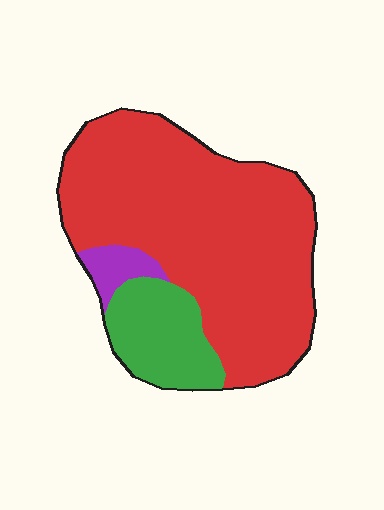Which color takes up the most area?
Red, at roughly 75%.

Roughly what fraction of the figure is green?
Green covers roughly 20% of the figure.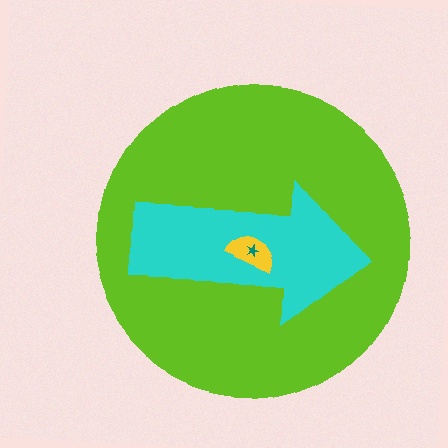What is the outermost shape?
The lime circle.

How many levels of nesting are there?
4.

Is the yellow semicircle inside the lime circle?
Yes.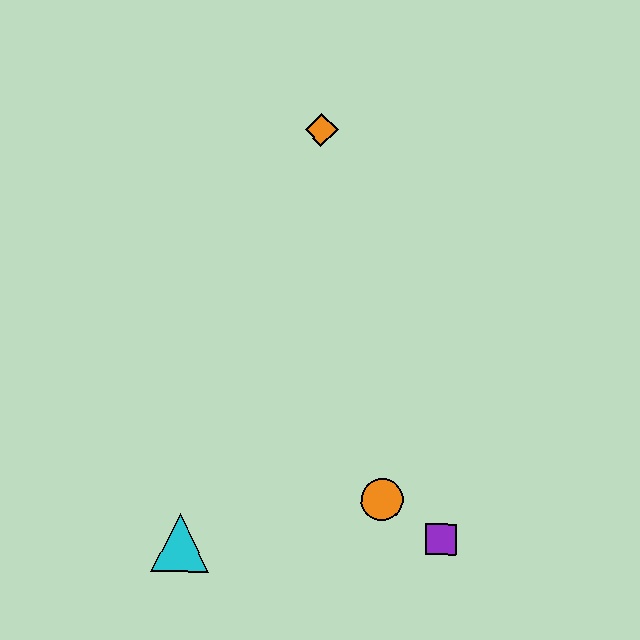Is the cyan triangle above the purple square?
No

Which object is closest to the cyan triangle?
The orange circle is closest to the cyan triangle.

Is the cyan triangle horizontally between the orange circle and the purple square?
No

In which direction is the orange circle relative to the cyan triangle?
The orange circle is to the right of the cyan triangle.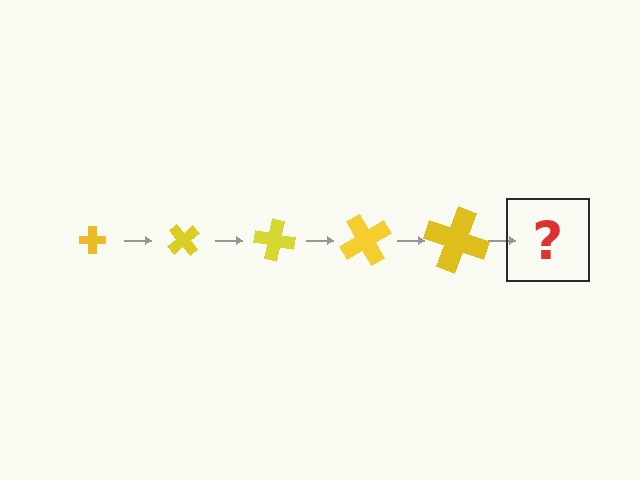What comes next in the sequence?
The next element should be a cross, larger than the previous one and rotated 250 degrees from the start.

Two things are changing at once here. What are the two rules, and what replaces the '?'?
The two rules are that the cross grows larger each step and it rotates 50 degrees each step. The '?' should be a cross, larger than the previous one and rotated 250 degrees from the start.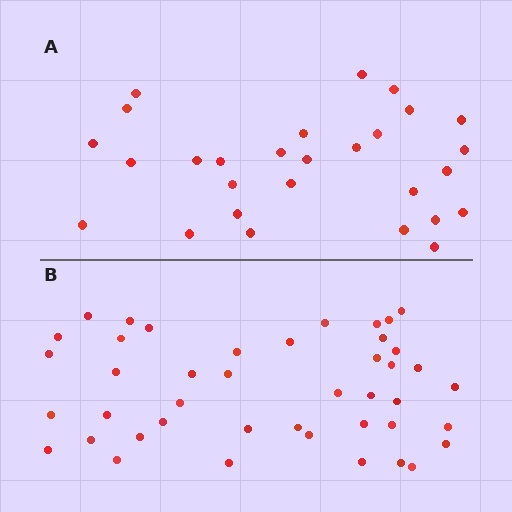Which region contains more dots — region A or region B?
Region B (the bottom region) has more dots.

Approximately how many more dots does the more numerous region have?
Region B has approximately 15 more dots than region A.